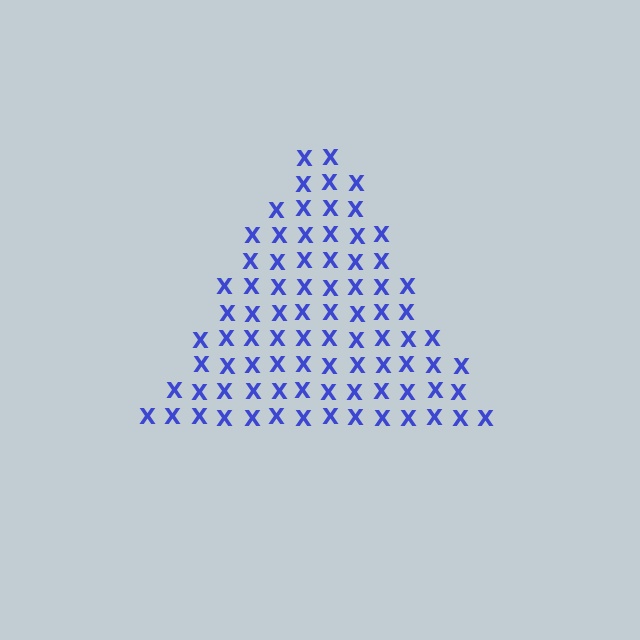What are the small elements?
The small elements are letter X's.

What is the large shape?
The large shape is a triangle.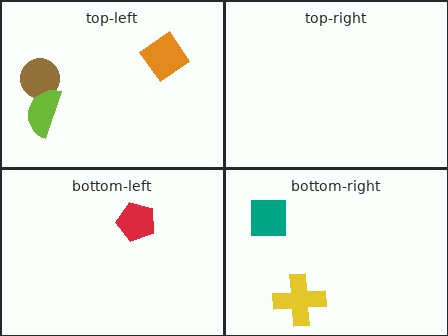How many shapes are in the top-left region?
3.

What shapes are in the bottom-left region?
The red pentagon.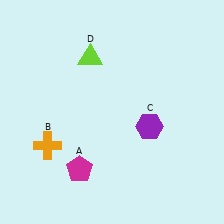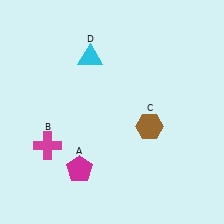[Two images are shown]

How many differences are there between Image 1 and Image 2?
There are 3 differences between the two images.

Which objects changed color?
B changed from orange to magenta. C changed from purple to brown. D changed from lime to cyan.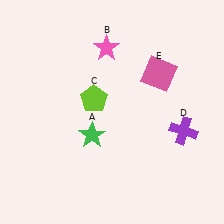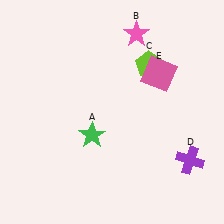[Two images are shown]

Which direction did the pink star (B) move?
The pink star (B) moved right.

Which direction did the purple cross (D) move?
The purple cross (D) moved down.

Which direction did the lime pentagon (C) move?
The lime pentagon (C) moved right.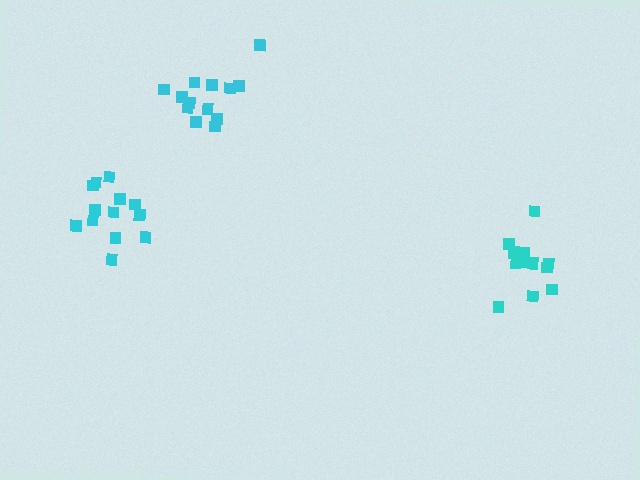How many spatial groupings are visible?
There are 3 spatial groupings.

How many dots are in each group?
Group 1: 13 dots, Group 2: 13 dots, Group 3: 16 dots (42 total).